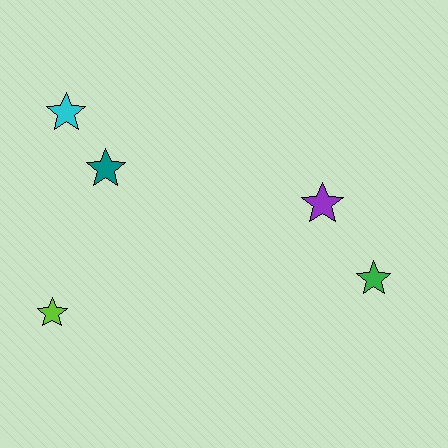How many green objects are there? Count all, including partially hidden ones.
There is 1 green object.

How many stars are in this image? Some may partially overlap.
There are 5 stars.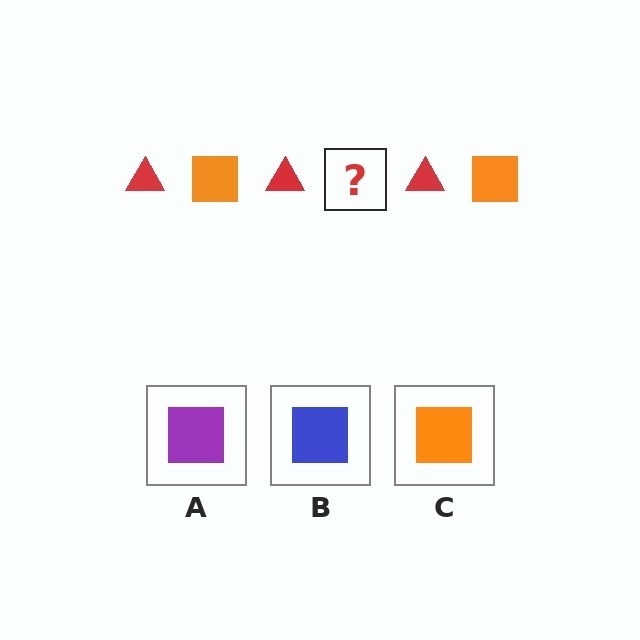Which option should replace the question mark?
Option C.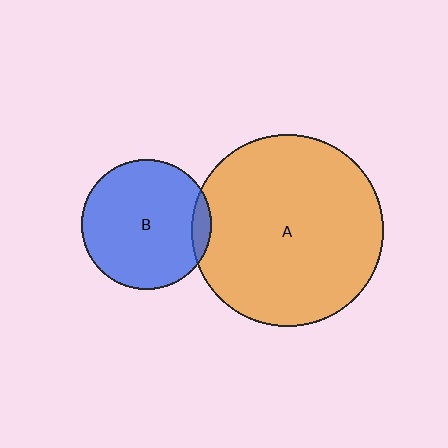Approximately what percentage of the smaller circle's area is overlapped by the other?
Approximately 5%.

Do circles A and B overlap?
Yes.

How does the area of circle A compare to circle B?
Approximately 2.2 times.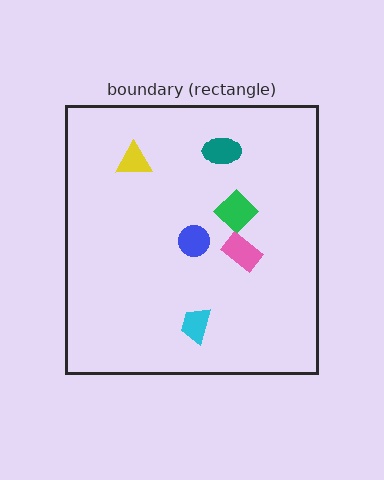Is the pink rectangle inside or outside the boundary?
Inside.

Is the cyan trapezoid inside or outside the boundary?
Inside.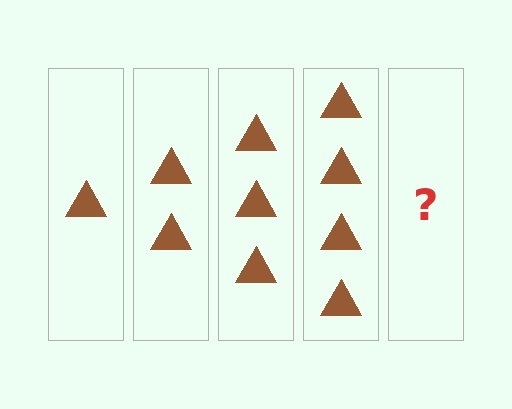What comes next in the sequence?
The next element should be 5 triangles.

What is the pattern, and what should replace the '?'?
The pattern is that each step adds one more triangle. The '?' should be 5 triangles.